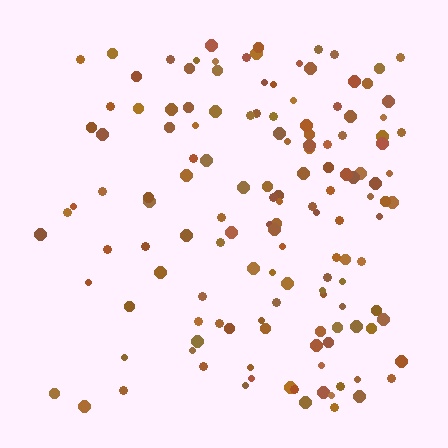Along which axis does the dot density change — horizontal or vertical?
Horizontal.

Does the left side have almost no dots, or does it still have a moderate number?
Still a moderate number, just noticeably fewer than the right.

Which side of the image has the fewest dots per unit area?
The left.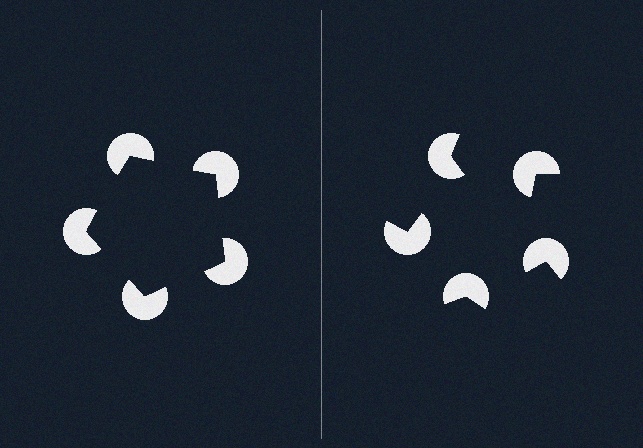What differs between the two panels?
The pac-man discs are positioned identically on both sides; only the wedge orientations differ. On the left they align to a pentagon; on the right they are misaligned.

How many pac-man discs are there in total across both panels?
10 — 5 on each side.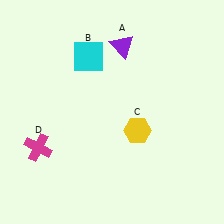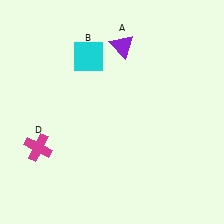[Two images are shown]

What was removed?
The yellow hexagon (C) was removed in Image 2.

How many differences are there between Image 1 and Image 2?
There is 1 difference between the two images.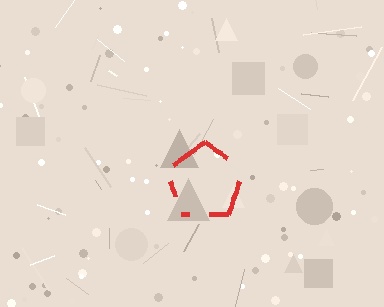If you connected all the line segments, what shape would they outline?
They would outline a pentagon.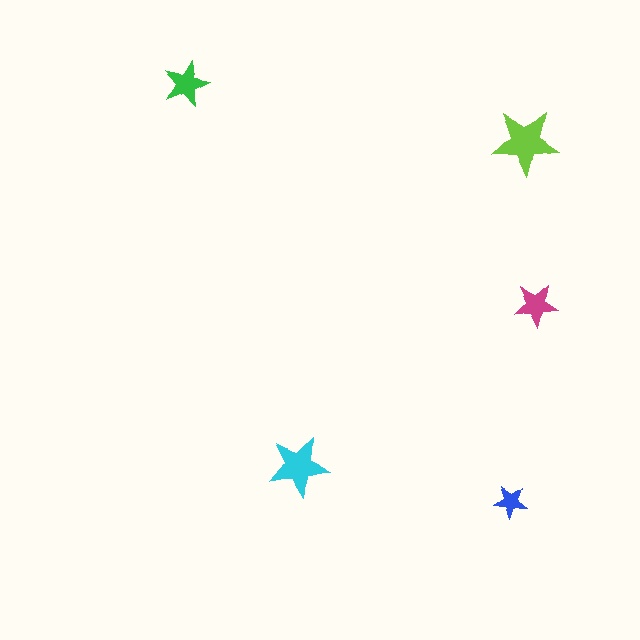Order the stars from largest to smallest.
the lime one, the cyan one, the green one, the magenta one, the blue one.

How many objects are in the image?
There are 5 objects in the image.